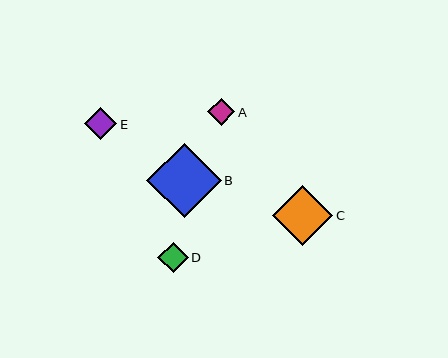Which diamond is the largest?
Diamond B is the largest with a size of approximately 74 pixels.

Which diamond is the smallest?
Diamond A is the smallest with a size of approximately 27 pixels.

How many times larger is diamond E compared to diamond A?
Diamond E is approximately 1.2 times the size of diamond A.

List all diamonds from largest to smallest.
From largest to smallest: B, C, E, D, A.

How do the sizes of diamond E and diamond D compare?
Diamond E and diamond D are approximately the same size.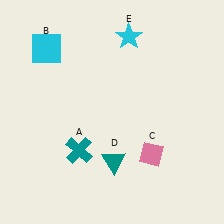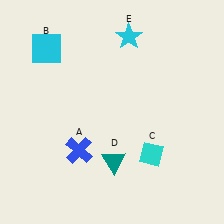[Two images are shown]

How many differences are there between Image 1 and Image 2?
There are 2 differences between the two images.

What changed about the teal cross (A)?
In Image 1, A is teal. In Image 2, it changed to blue.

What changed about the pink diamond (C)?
In Image 1, C is pink. In Image 2, it changed to cyan.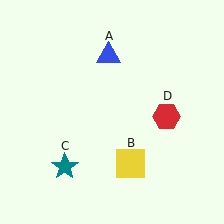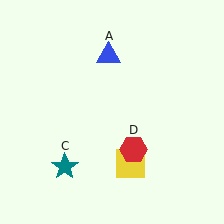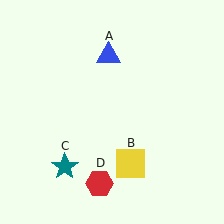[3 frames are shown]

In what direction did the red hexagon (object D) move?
The red hexagon (object D) moved down and to the left.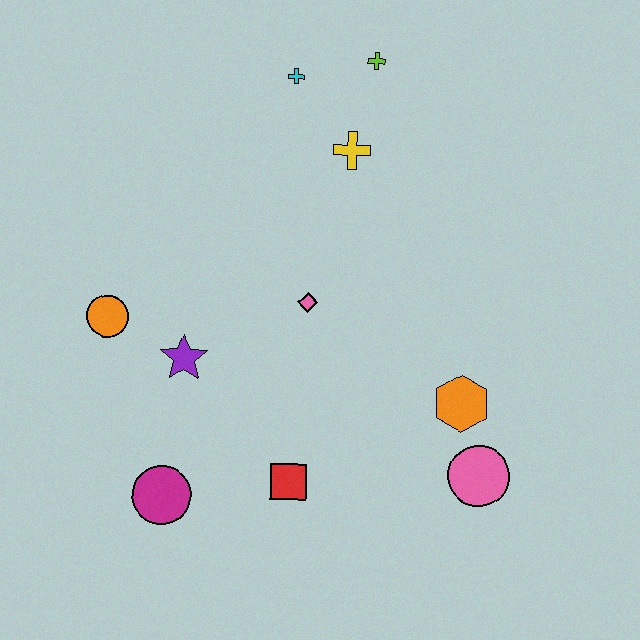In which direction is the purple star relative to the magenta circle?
The purple star is above the magenta circle.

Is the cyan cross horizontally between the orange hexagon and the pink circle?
No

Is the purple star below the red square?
No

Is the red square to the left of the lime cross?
Yes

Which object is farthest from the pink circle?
The cyan cross is farthest from the pink circle.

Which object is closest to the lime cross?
The cyan cross is closest to the lime cross.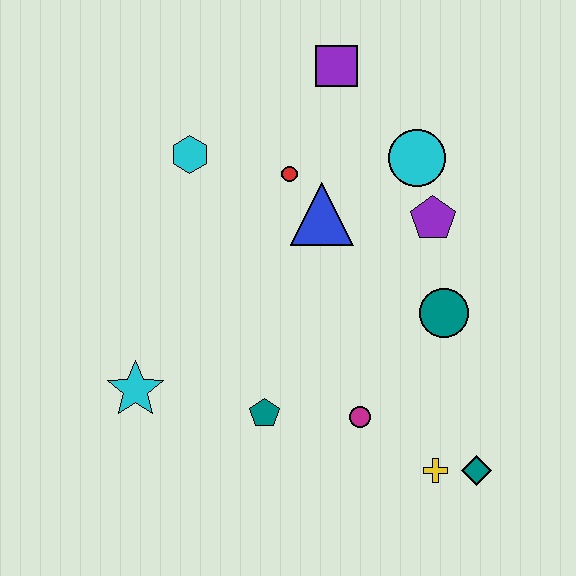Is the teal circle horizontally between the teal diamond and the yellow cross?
Yes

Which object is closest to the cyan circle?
The purple pentagon is closest to the cyan circle.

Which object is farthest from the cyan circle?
The cyan star is farthest from the cyan circle.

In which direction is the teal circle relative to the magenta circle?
The teal circle is above the magenta circle.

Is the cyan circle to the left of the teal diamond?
Yes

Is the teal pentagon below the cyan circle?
Yes